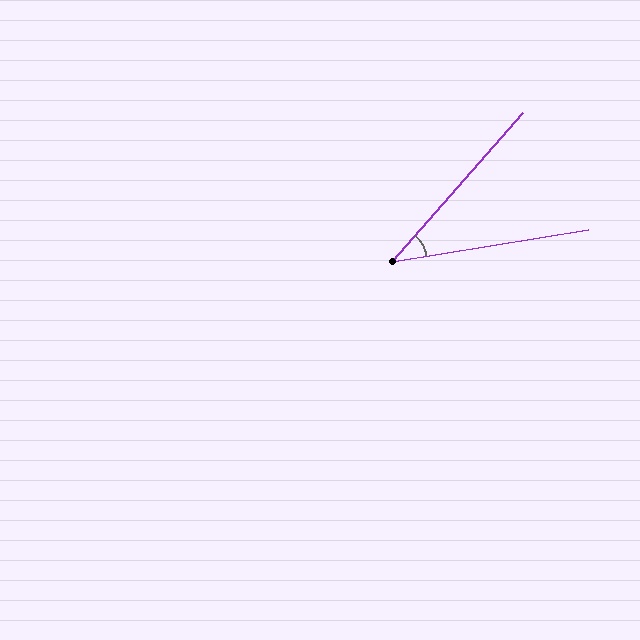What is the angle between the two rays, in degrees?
Approximately 40 degrees.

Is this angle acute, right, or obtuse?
It is acute.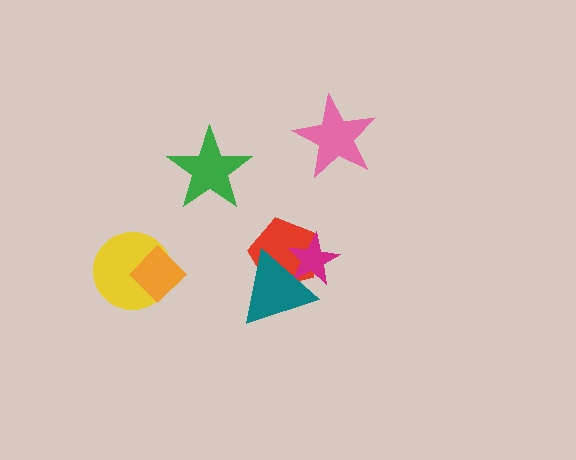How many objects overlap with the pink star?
0 objects overlap with the pink star.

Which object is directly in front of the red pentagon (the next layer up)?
The magenta star is directly in front of the red pentagon.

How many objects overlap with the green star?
0 objects overlap with the green star.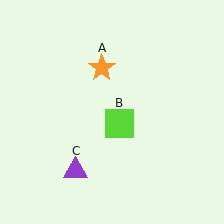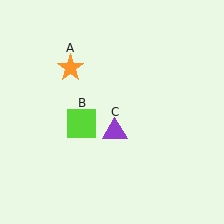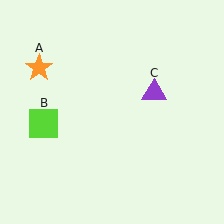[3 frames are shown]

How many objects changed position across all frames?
3 objects changed position: orange star (object A), lime square (object B), purple triangle (object C).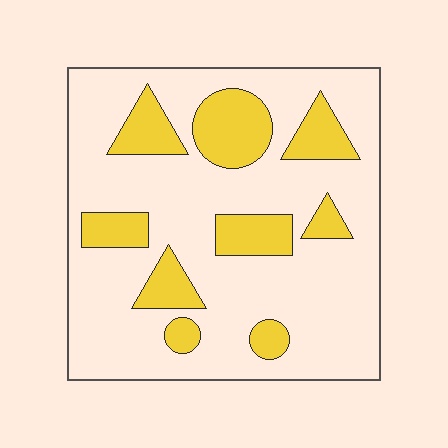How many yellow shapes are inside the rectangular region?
9.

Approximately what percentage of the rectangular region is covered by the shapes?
Approximately 25%.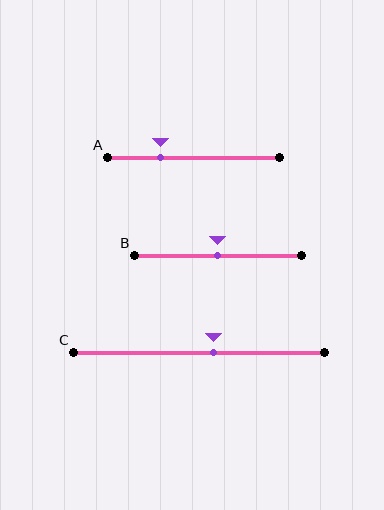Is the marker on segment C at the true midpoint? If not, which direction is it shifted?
No, the marker on segment C is shifted to the right by about 6% of the segment length.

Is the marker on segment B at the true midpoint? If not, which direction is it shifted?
Yes, the marker on segment B is at the true midpoint.